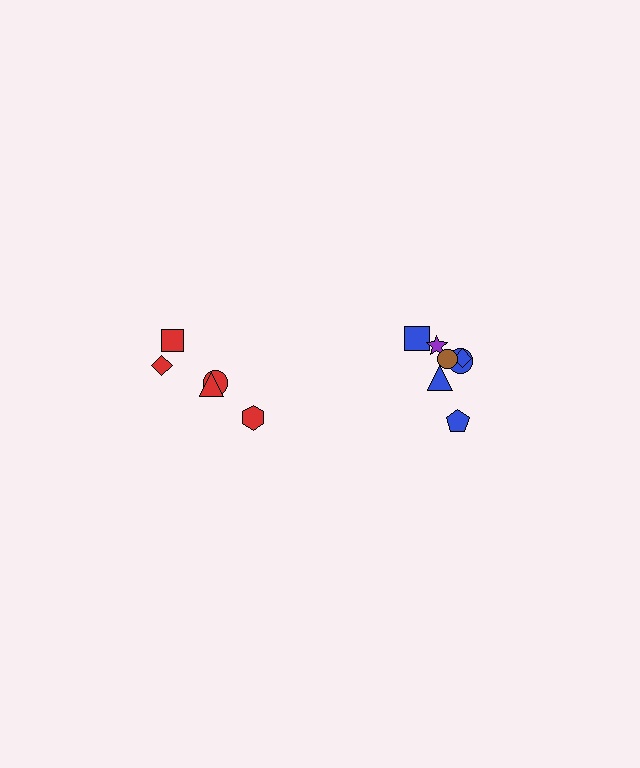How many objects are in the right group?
There are 7 objects.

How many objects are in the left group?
There are 5 objects.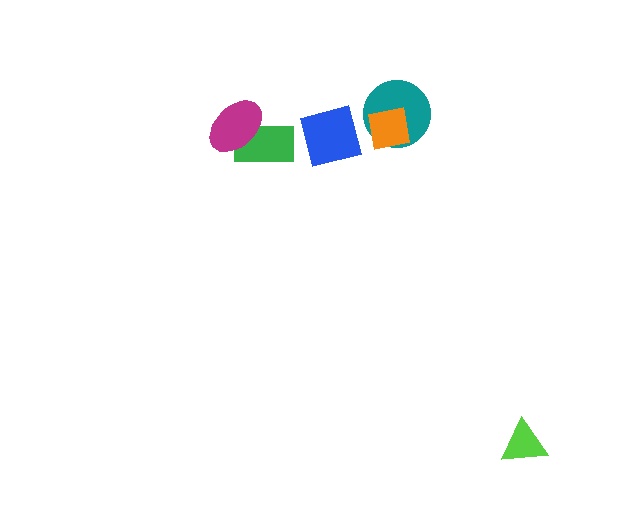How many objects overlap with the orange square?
1 object overlaps with the orange square.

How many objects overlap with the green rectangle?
1 object overlaps with the green rectangle.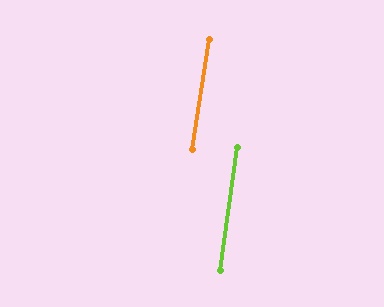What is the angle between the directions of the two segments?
Approximately 1 degree.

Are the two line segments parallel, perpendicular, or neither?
Parallel — their directions differ by only 1.3°.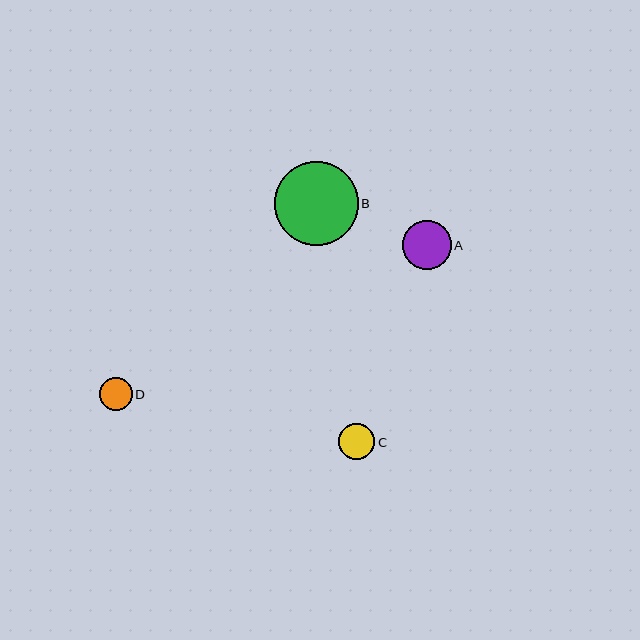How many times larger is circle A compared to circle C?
Circle A is approximately 1.3 times the size of circle C.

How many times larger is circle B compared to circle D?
Circle B is approximately 2.5 times the size of circle D.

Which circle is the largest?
Circle B is the largest with a size of approximately 84 pixels.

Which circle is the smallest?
Circle D is the smallest with a size of approximately 33 pixels.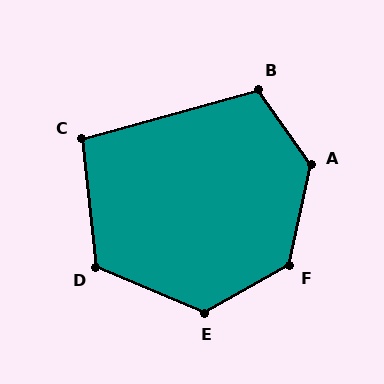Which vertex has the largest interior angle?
A, at approximately 133 degrees.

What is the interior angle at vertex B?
Approximately 109 degrees (obtuse).